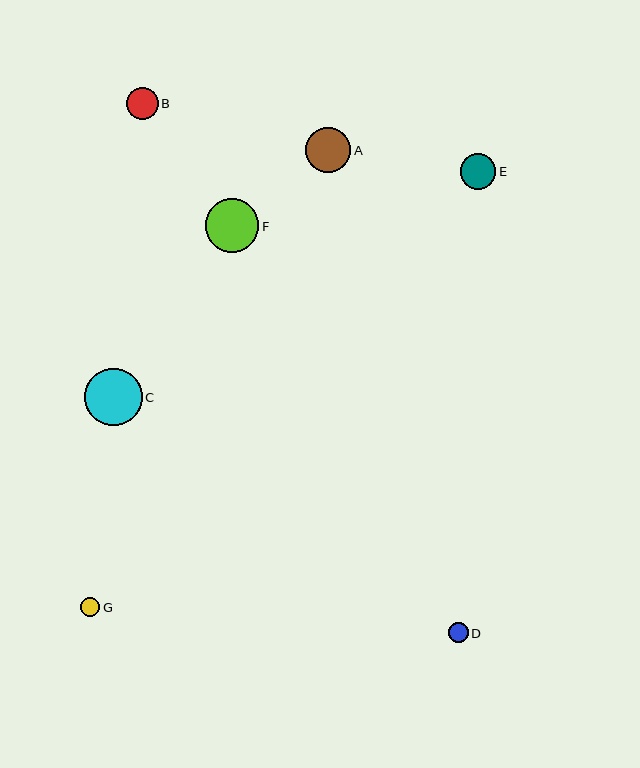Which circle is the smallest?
Circle G is the smallest with a size of approximately 19 pixels.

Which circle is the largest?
Circle C is the largest with a size of approximately 58 pixels.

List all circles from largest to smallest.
From largest to smallest: C, F, A, E, B, D, G.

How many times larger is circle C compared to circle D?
Circle C is approximately 2.9 times the size of circle D.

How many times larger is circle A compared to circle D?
Circle A is approximately 2.2 times the size of circle D.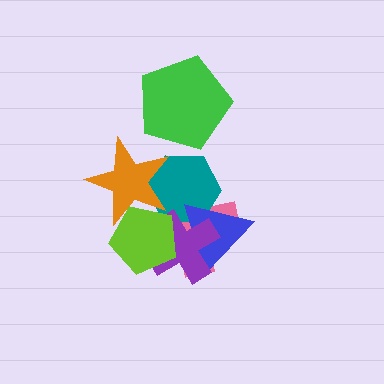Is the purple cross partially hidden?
Yes, it is partially covered by another shape.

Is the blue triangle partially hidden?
Yes, it is partially covered by another shape.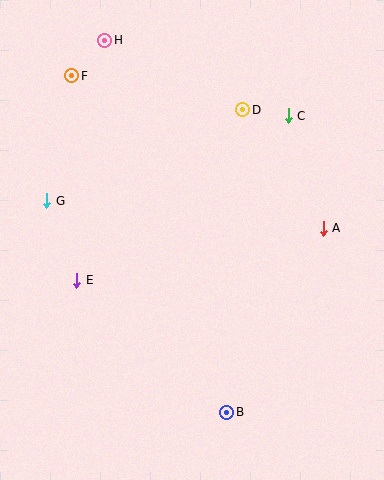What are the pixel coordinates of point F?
Point F is at (72, 76).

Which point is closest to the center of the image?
Point E at (77, 280) is closest to the center.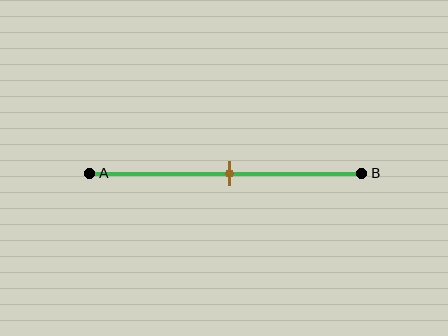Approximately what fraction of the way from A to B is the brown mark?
The brown mark is approximately 50% of the way from A to B.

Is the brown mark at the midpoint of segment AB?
Yes, the mark is approximately at the midpoint.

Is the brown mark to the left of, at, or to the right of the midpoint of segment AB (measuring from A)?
The brown mark is approximately at the midpoint of segment AB.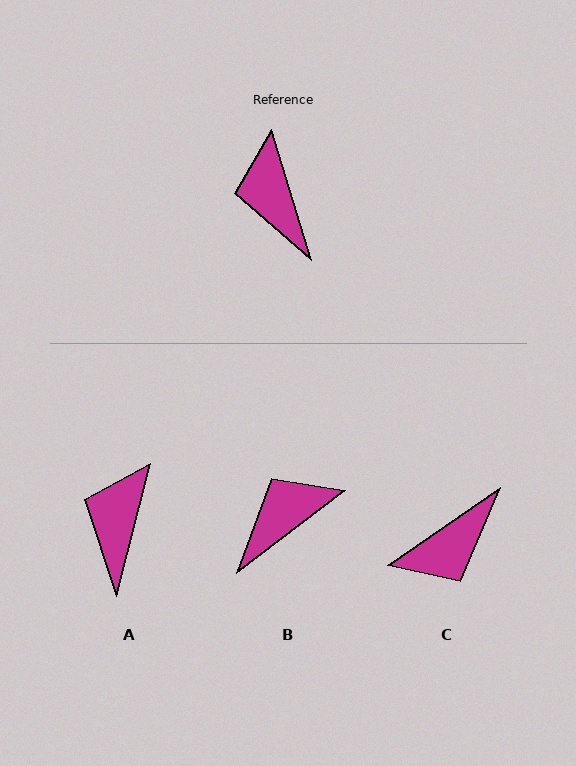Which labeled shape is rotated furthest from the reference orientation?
C, about 107 degrees away.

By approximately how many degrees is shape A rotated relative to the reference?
Approximately 31 degrees clockwise.